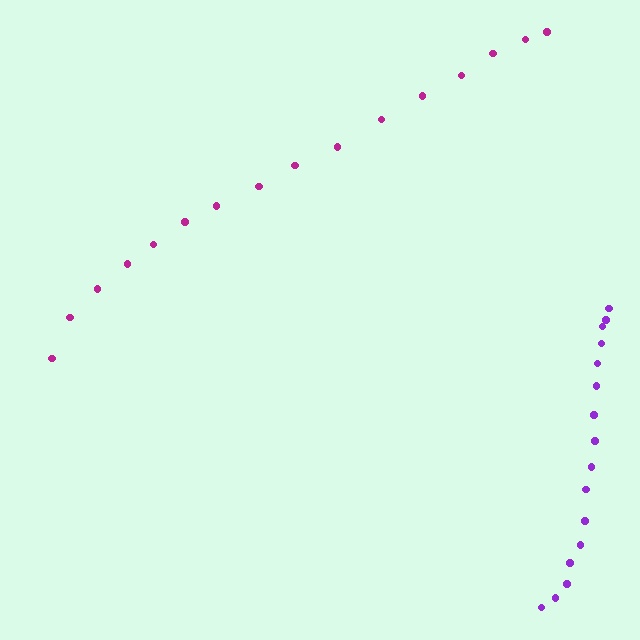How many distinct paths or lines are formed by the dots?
There are 2 distinct paths.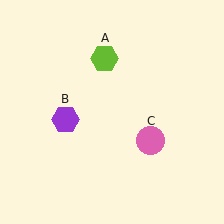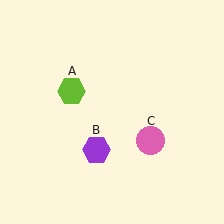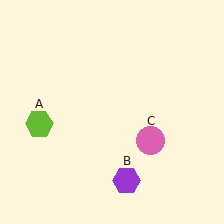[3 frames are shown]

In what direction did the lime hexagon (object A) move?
The lime hexagon (object A) moved down and to the left.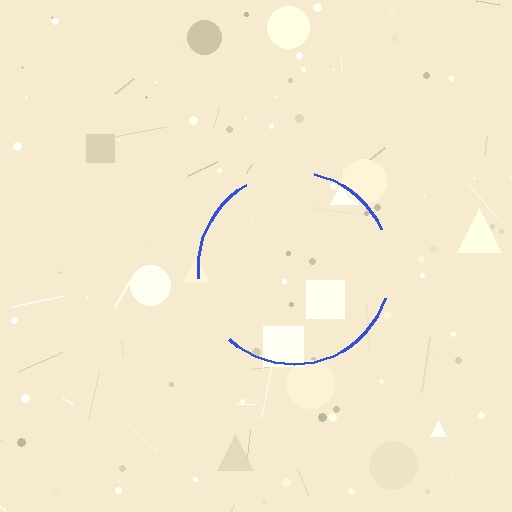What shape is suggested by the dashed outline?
The dashed outline suggests a circle.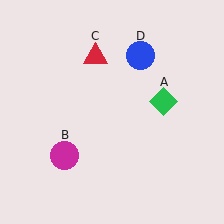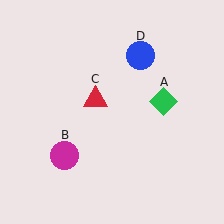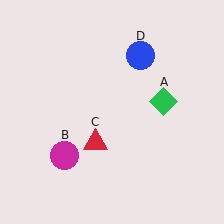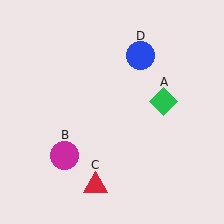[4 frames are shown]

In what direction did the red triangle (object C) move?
The red triangle (object C) moved down.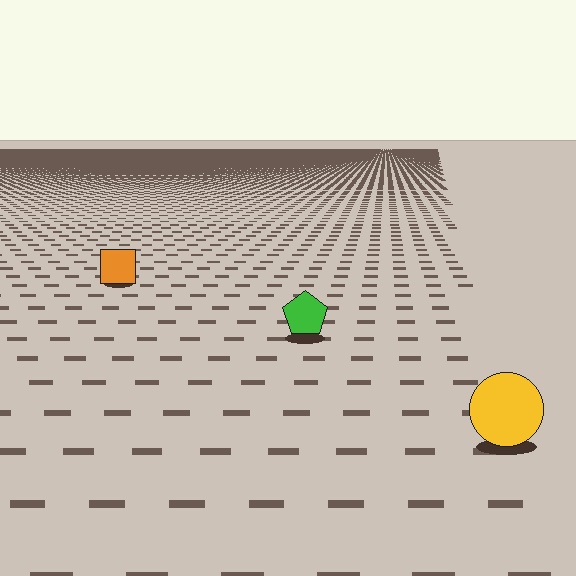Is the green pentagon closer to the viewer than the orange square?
Yes. The green pentagon is closer — you can tell from the texture gradient: the ground texture is coarser near it.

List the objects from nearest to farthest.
From nearest to farthest: the yellow circle, the green pentagon, the orange square.